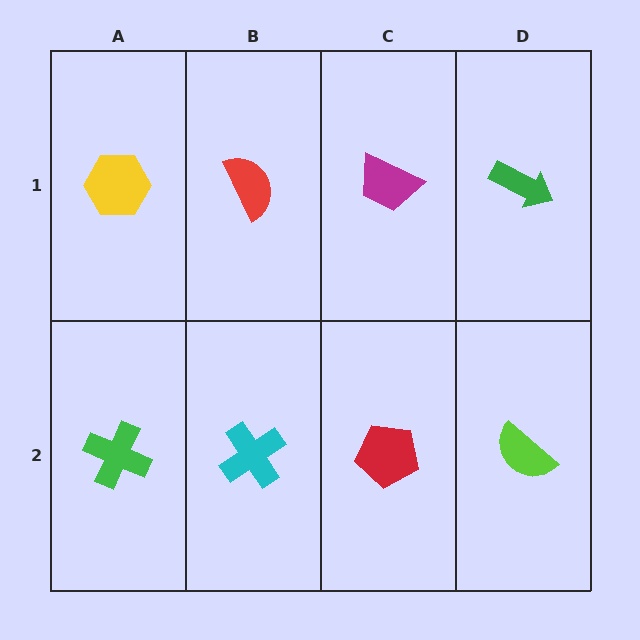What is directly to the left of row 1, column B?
A yellow hexagon.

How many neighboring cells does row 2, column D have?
2.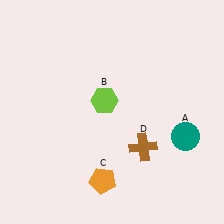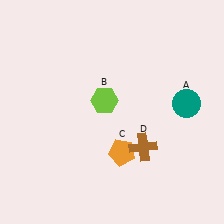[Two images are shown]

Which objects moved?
The objects that moved are: the teal circle (A), the orange pentagon (C).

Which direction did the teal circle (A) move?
The teal circle (A) moved up.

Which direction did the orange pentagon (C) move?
The orange pentagon (C) moved up.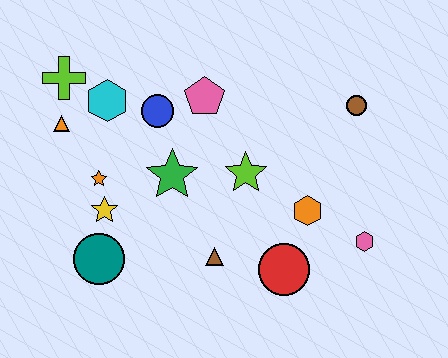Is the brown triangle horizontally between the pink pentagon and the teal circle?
No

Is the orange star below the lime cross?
Yes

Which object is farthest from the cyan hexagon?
The pink hexagon is farthest from the cyan hexagon.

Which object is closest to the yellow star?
The orange star is closest to the yellow star.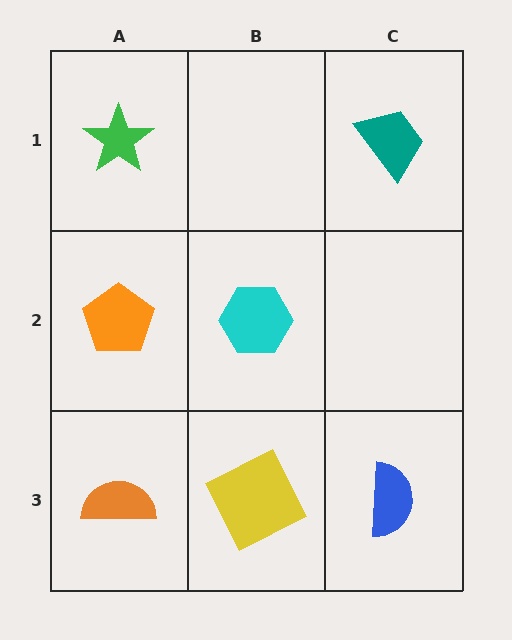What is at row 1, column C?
A teal trapezoid.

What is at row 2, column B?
A cyan hexagon.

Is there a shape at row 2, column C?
No, that cell is empty.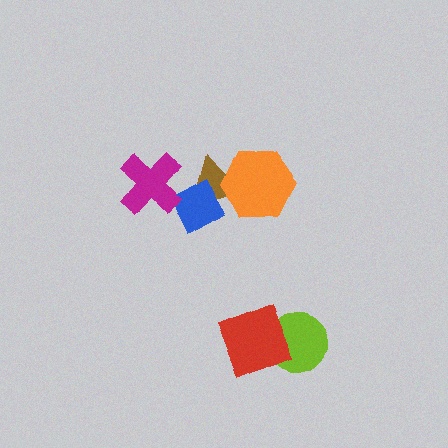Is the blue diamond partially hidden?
Yes, it is partially covered by another shape.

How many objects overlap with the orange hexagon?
1 object overlaps with the orange hexagon.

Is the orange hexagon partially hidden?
No, no other shape covers it.